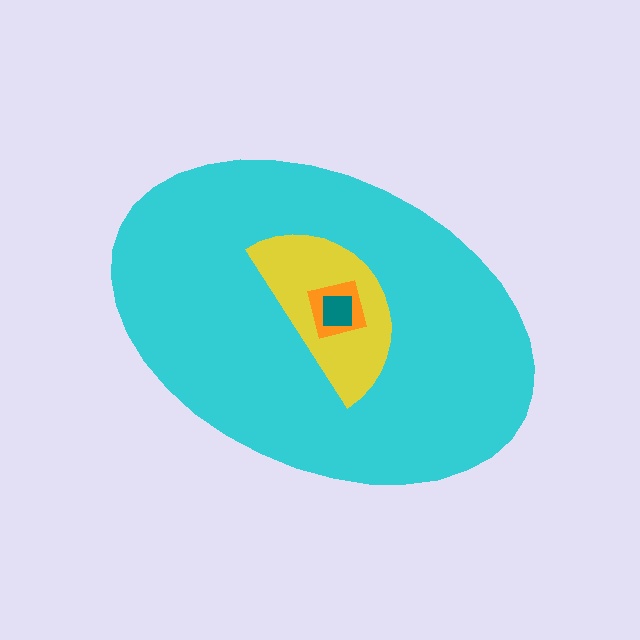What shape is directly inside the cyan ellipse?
The yellow semicircle.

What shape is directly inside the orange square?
The teal square.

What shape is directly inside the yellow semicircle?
The orange square.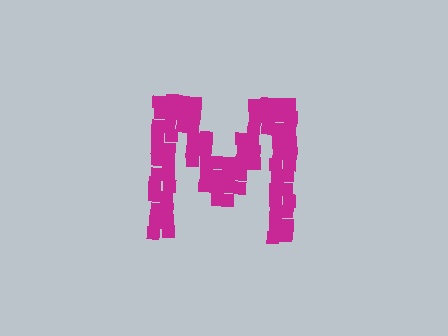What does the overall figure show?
The overall figure shows the letter M.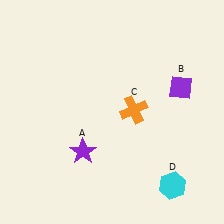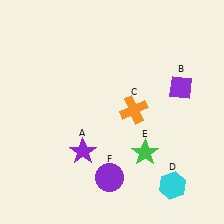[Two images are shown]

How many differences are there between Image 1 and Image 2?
There are 2 differences between the two images.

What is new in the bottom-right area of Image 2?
A green star (E) was added in the bottom-right area of Image 2.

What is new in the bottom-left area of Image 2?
A purple circle (F) was added in the bottom-left area of Image 2.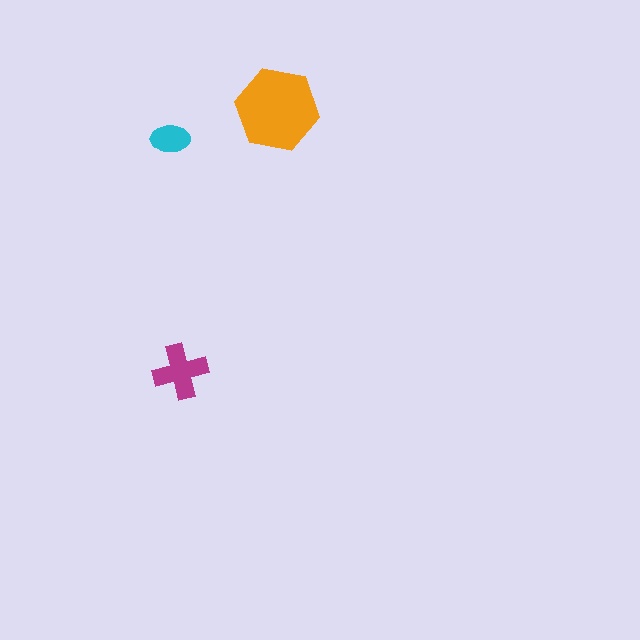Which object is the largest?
The orange hexagon.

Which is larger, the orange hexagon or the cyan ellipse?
The orange hexagon.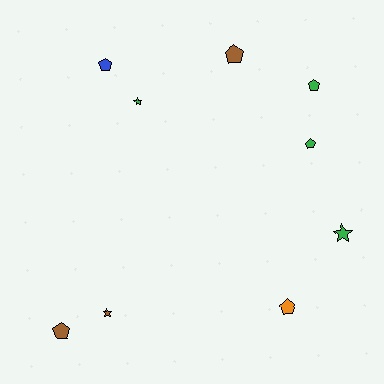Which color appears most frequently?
Green, with 4 objects.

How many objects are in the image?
There are 9 objects.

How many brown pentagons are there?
There are 2 brown pentagons.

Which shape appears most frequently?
Pentagon, with 6 objects.